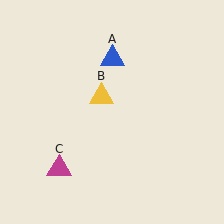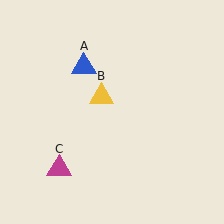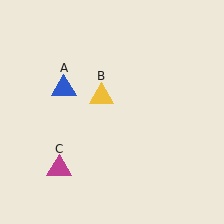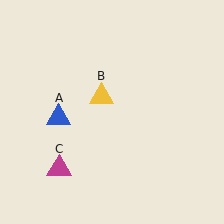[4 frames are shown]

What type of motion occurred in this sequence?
The blue triangle (object A) rotated counterclockwise around the center of the scene.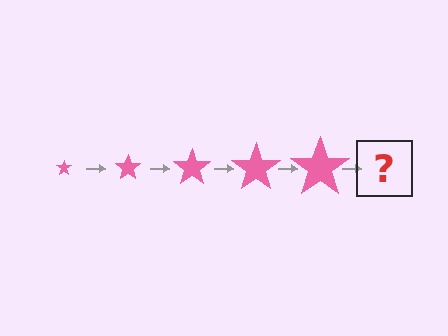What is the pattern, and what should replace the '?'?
The pattern is that the star gets progressively larger each step. The '?' should be a pink star, larger than the previous one.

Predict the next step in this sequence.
The next step is a pink star, larger than the previous one.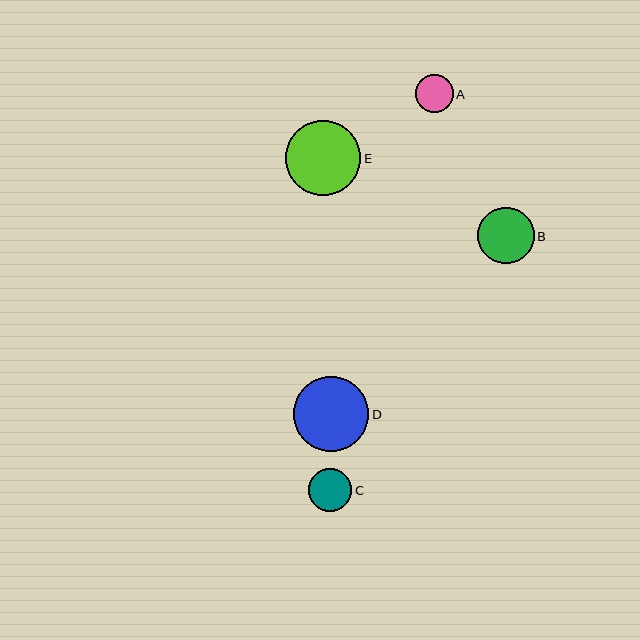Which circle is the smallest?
Circle A is the smallest with a size of approximately 38 pixels.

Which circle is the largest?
Circle E is the largest with a size of approximately 75 pixels.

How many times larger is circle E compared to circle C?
Circle E is approximately 1.7 times the size of circle C.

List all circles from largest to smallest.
From largest to smallest: E, D, B, C, A.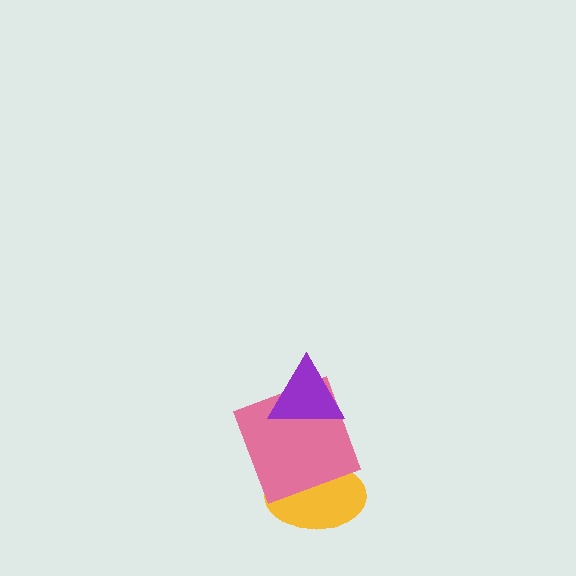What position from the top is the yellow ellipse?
The yellow ellipse is 3rd from the top.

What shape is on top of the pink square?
The purple triangle is on top of the pink square.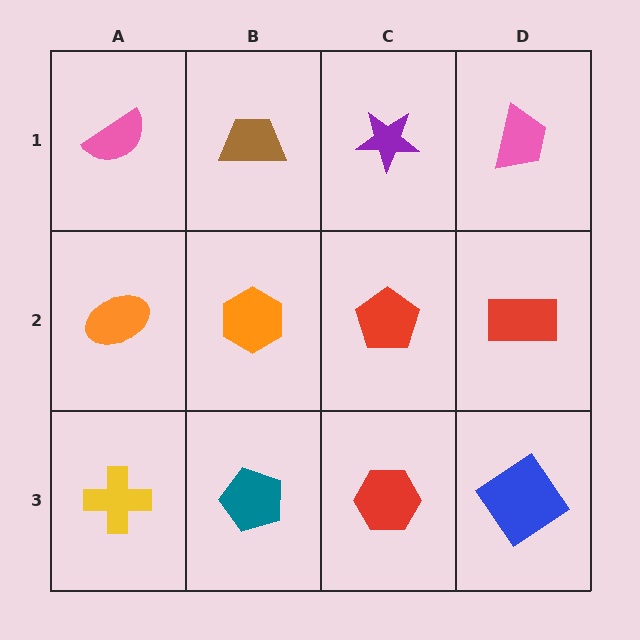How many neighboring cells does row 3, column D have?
2.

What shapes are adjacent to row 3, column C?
A red pentagon (row 2, column C), a teal pentagon (row 3, column B), a blue diamond (row 3, column D).